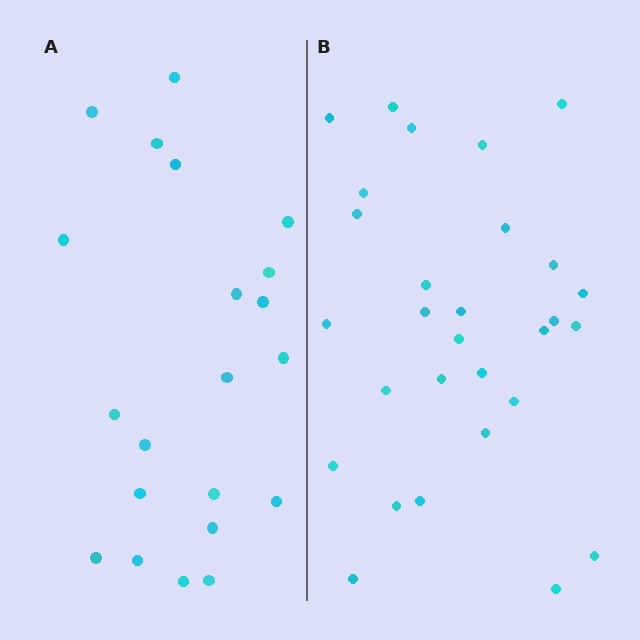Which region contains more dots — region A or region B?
Region B (the right region) has more dots.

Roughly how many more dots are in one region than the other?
Region B has roughly 8 or so more dots than region A.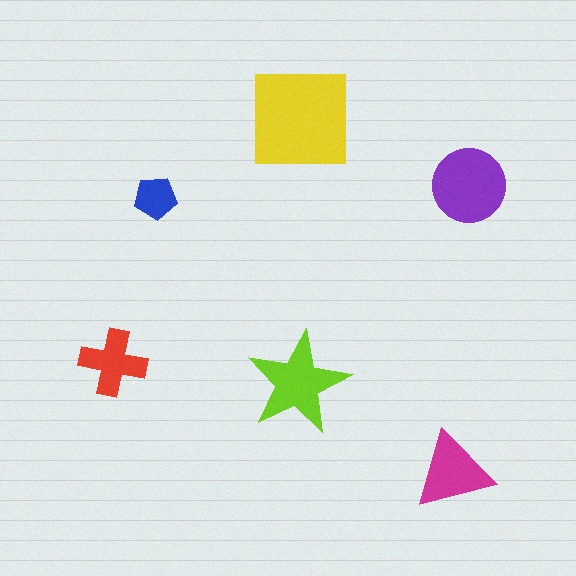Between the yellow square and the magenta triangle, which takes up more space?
The yellow square.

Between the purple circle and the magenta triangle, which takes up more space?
The purple circle.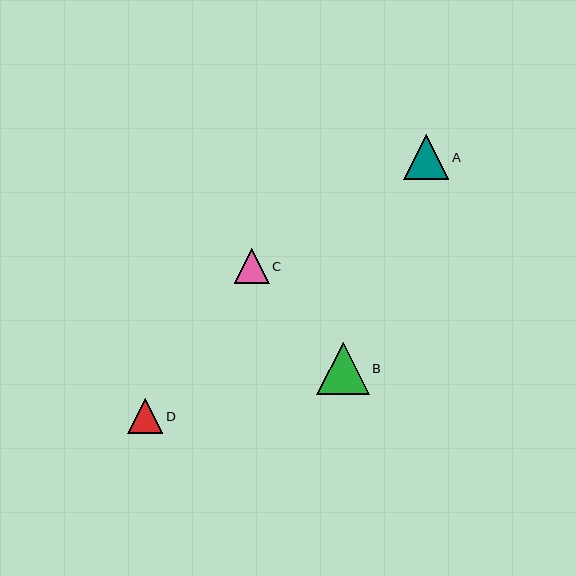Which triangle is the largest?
Triangle B is the largest with a size of approximately 52 pixels.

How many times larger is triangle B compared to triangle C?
Triangle B is approximately 1.5 times the size of triangle C.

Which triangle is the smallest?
Triangle C is the smallest with a size of approximately 35 pixels.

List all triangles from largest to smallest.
From largest to smallest: B, A, D, C.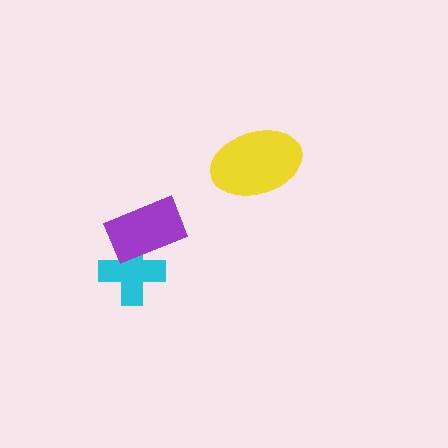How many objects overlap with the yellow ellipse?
0 objects overlap with the yellow ellipse.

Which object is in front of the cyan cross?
The purple rectangle is in front of the cyan cross.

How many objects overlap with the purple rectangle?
1 object overlaps with the purple rectangle.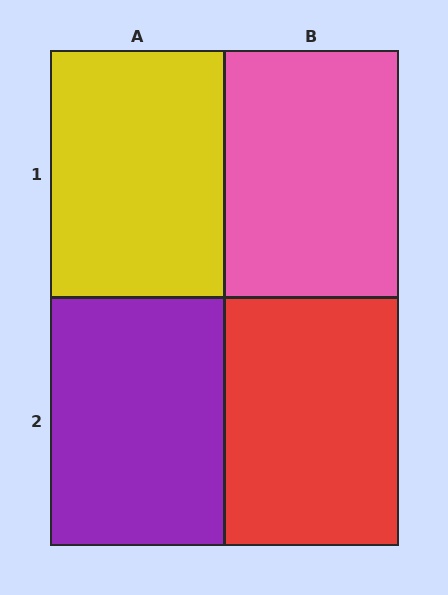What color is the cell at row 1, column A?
Yellow.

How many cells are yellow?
1 cell is yellow.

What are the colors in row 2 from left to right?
Purple, red.